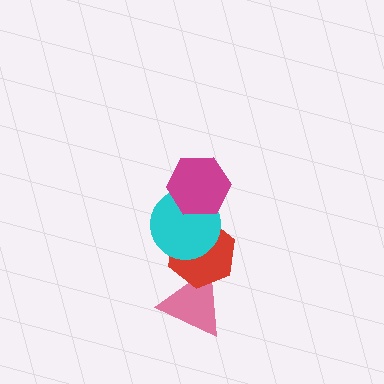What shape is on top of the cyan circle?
The magenta hexagon is on top of the cyan circle.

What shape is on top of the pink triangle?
The red hexagon is on top of the pink triangle.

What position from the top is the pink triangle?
The pink triangle is 4th from the top.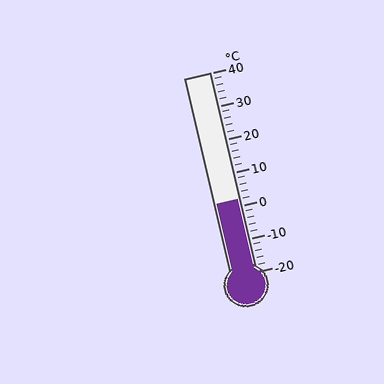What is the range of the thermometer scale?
The thermometer scale ranges from -20°C to 40°C.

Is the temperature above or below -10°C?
The temperature is above -10°C.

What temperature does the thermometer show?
The thermometer shows approximately 2°C.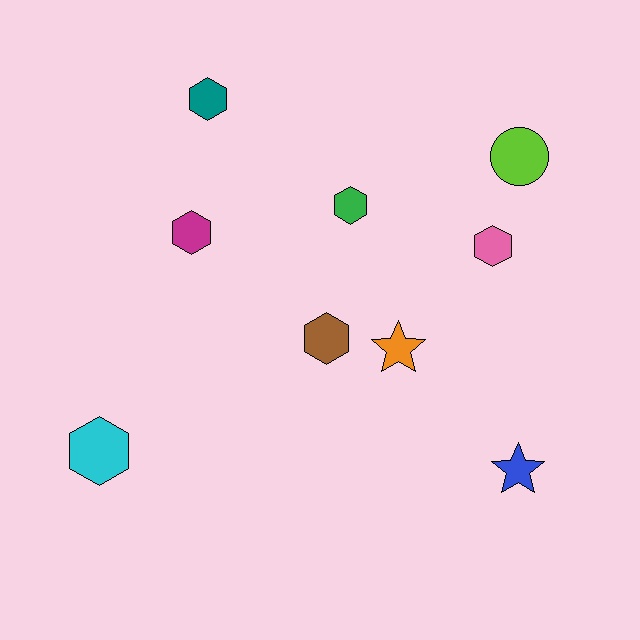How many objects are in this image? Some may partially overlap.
There are 9 objects.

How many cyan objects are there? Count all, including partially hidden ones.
There is 1 cyan object.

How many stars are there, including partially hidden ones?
There are 2 stars.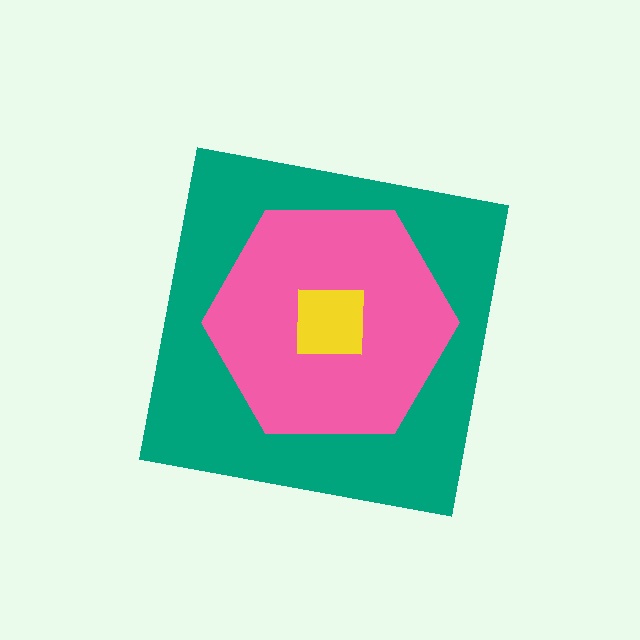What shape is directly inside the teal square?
The pink hexagon.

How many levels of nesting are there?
3.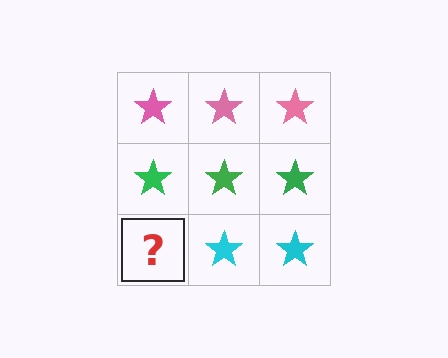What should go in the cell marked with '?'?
The missing cell should contain a cyan star.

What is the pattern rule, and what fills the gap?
The rule is that each row has a consistent color. The gap should be filled with a cyan star.